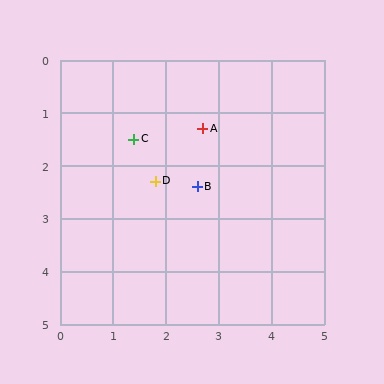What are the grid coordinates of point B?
Point B is at approximately (2.6, 2.4).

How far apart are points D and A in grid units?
Points D and A are about 1.3 grid units apart.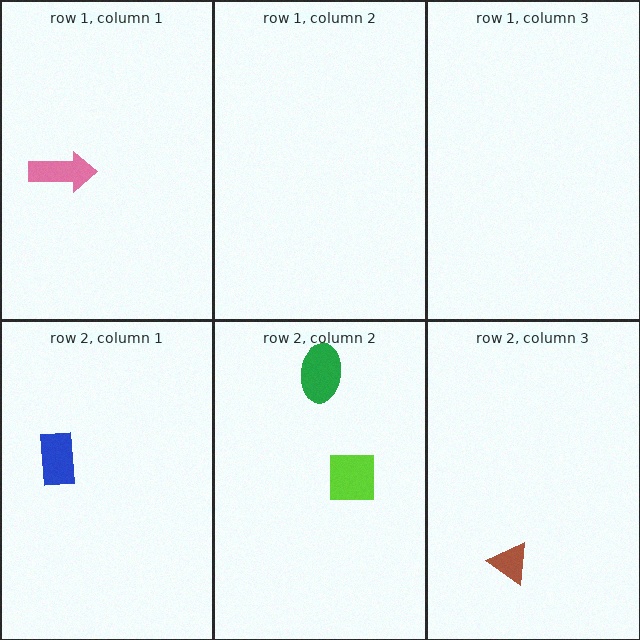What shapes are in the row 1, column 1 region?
The pink arrow.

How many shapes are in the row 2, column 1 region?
1.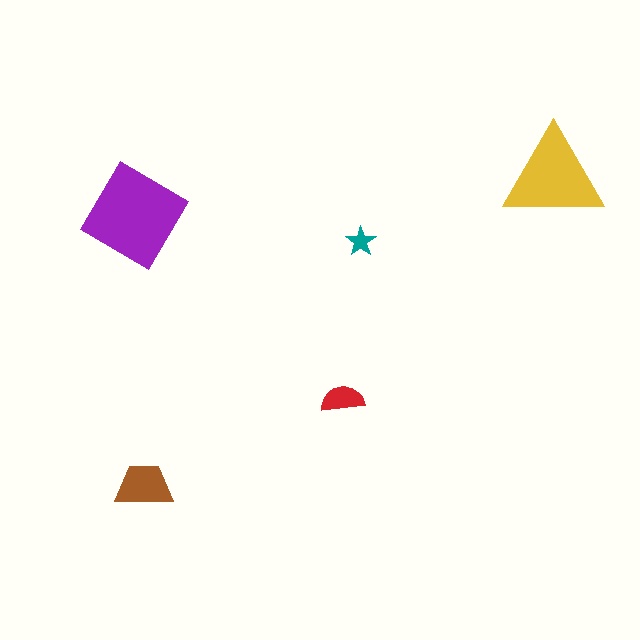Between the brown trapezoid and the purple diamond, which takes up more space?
The purple diamond.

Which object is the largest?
The purple diamond.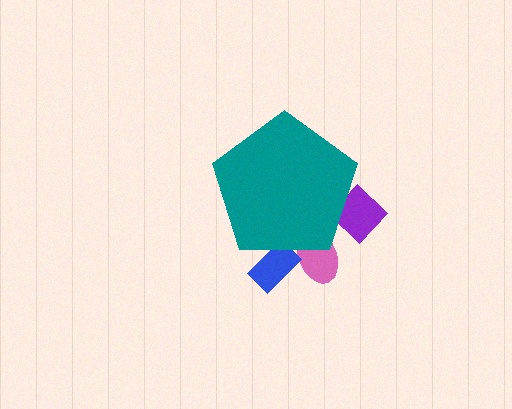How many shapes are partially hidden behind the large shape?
3 shapes are partially hidden.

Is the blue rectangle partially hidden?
Yes, the blue rectangle is partially hidden behind the teal pentagon.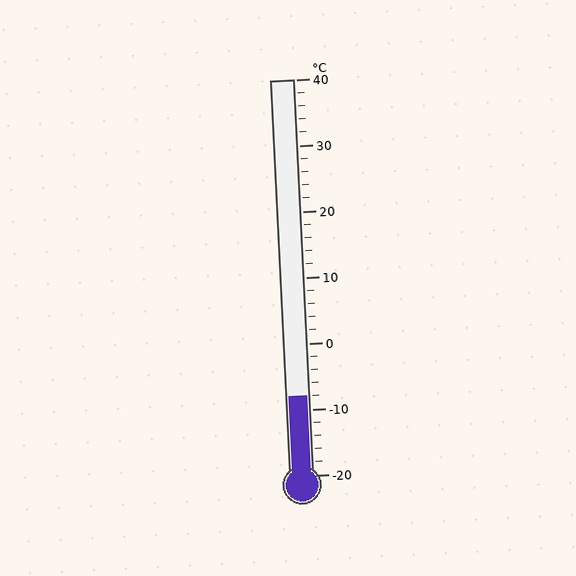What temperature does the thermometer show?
The thermometer shows approximately -8°C.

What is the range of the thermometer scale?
The thermometer scale ranges from -20°C to 40°C.